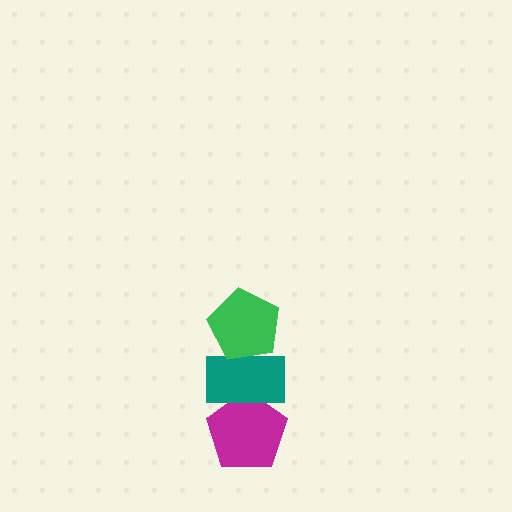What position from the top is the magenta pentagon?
The magenta pentagon is 3rd from the top.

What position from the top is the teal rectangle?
The teal rectangle is 2nd from the top.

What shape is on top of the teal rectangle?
The green pentagon is on top of the teal rectangle.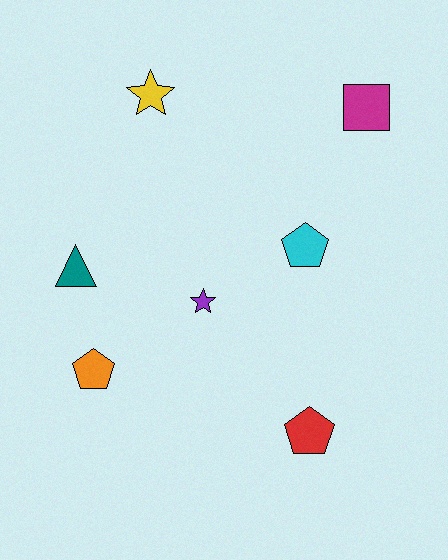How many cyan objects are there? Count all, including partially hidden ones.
There is 1 cyan object.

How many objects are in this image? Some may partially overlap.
There are 7 objects.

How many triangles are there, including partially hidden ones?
There is 1 triangle.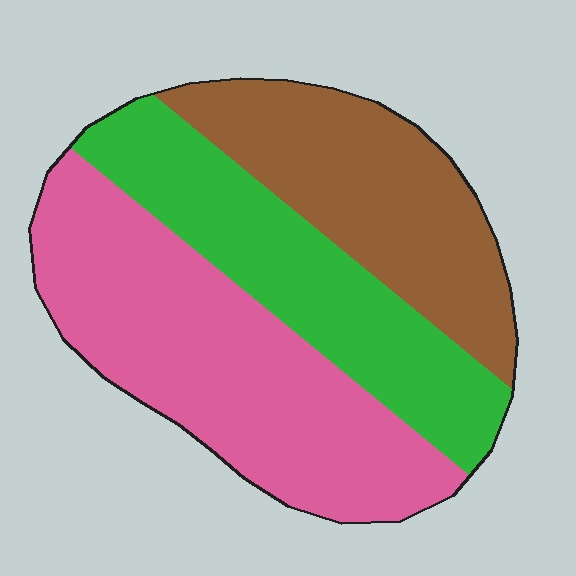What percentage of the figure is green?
Green takes up between a quarter and a half of the figure.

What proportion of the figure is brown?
Brown covers 28% of the figure.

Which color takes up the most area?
Pink, at roughly 40%.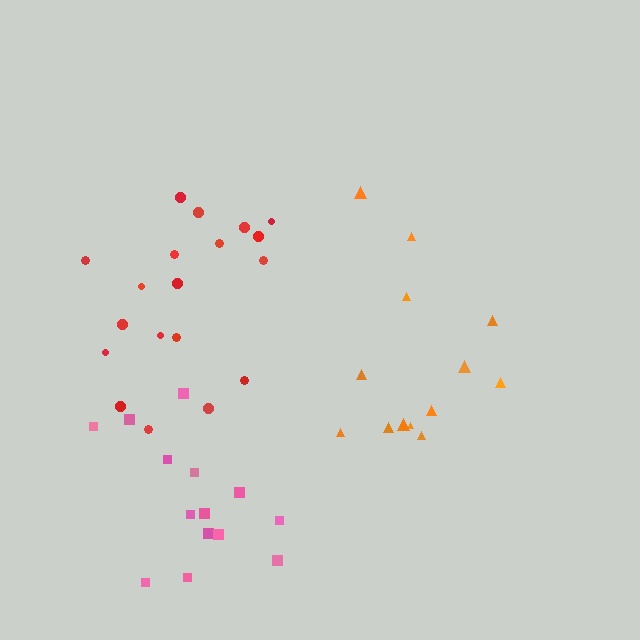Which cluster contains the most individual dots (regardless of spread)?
Red (19).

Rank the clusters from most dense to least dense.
pink, red, orange.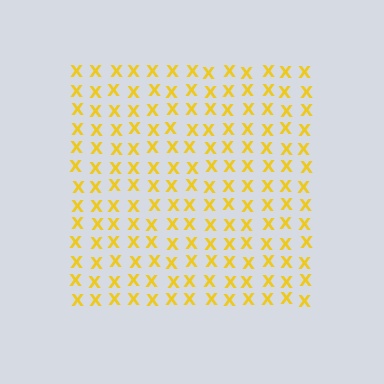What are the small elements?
The small elements are letter X's.